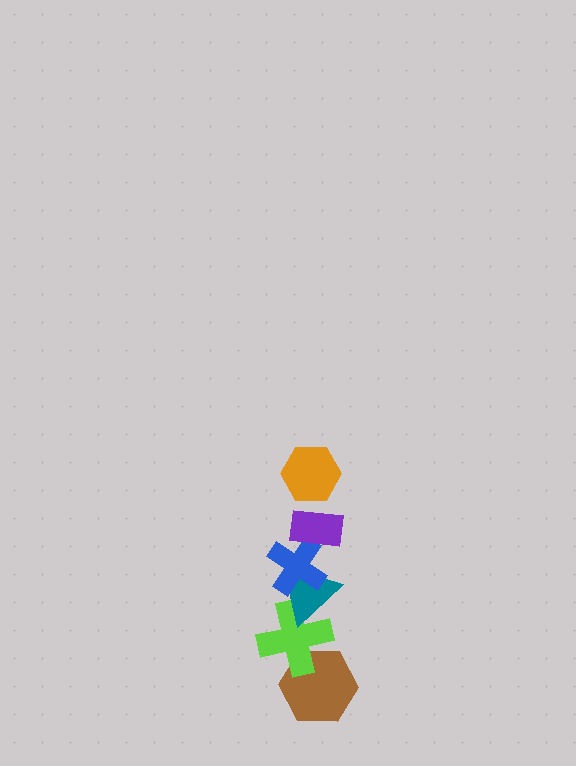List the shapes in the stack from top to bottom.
From top to bottom: the orange hexagon, the purple rectangle, the blue cross, the teal triangle, the lime cross, the brown hexagon.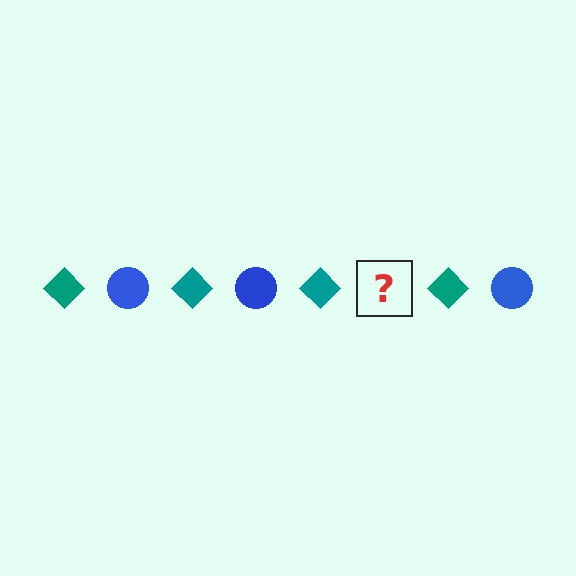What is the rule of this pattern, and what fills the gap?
The rule is that the pattern alternates between teal diamond and blue circle. The gap should be filled with a blue circle.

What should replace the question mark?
The question mark should be replaced with a blue circle.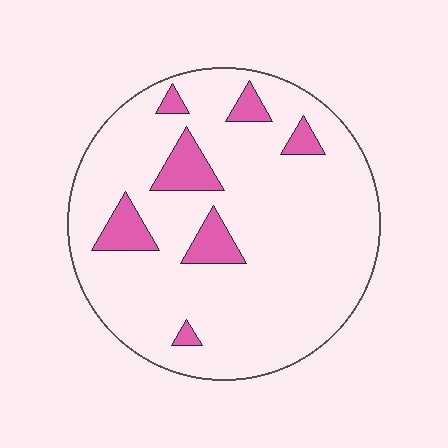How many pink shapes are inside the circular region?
7.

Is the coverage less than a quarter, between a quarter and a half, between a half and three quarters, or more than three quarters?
Less than a quarter.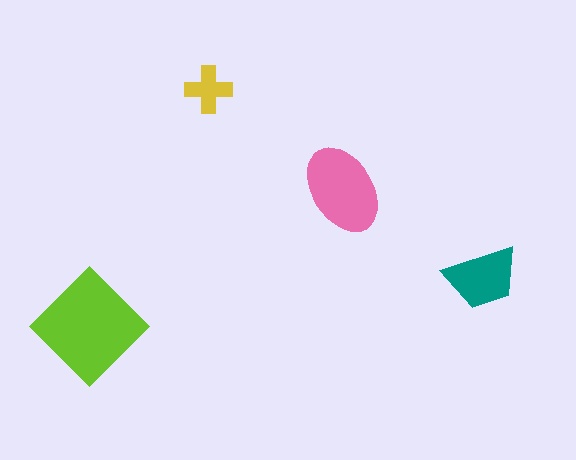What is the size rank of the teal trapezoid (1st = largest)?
3rd.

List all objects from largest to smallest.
The lime diamond, the pink ellipse, the teal trapezoid, the yellow cross.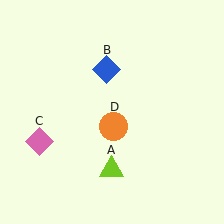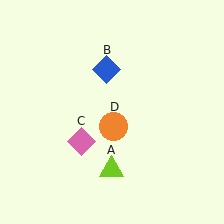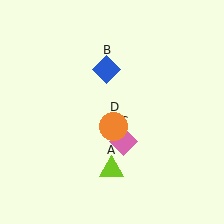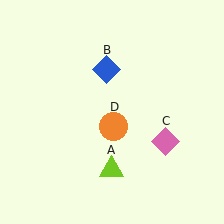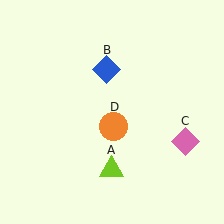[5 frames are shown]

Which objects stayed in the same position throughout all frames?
Lime triangle (object A) and blue diamond (object B) and orange circle (object D) remained stationary.